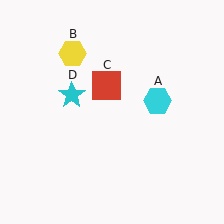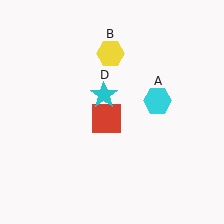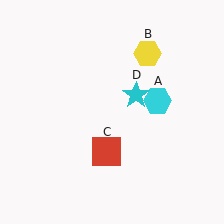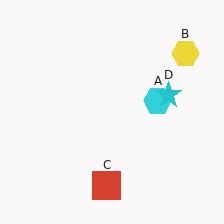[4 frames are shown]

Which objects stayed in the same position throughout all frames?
Cyan hexagon (object A) remained stationary.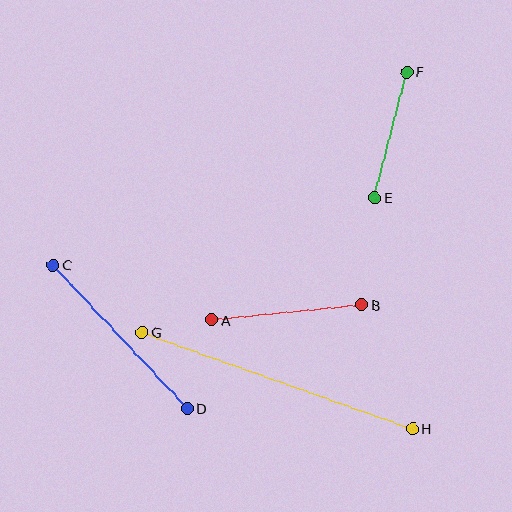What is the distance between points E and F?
The distance is approximately 130 pixels.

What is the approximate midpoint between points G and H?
The midpoint is at approximately (277, 380) pixels.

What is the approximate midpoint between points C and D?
The midpoint is at approximately (120, 337) pixels.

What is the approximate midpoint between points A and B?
The midpoint is at approximately (287, 312) pixels.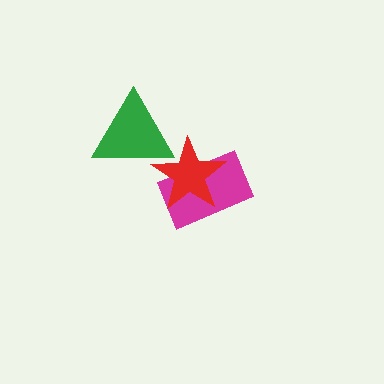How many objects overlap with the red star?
2 objects overlap with the red star.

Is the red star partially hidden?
No, no other shape covers it.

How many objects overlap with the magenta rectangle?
1 object overlaps with the magenta rectangle.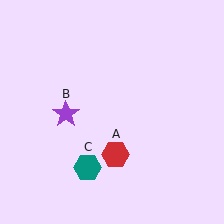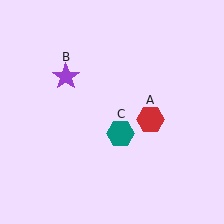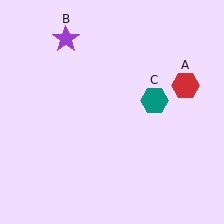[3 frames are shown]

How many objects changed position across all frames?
3 objects changed position: red hexagon (object A), purple star (object B), teal hexagon (object C).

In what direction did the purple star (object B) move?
The purple star (object B) moved up.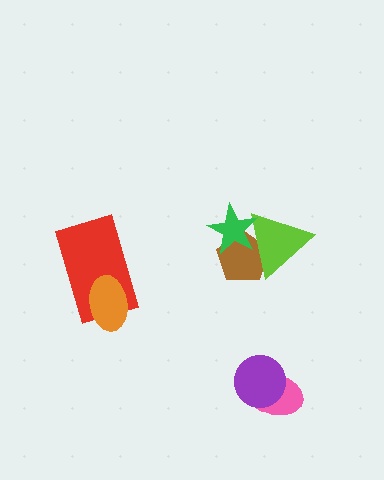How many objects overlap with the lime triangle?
2 objects overlap with the lime triangle.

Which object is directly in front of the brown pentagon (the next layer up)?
The lime triangle is directly in front of the brown pentagon.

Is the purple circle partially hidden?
No, no other shape covers it.